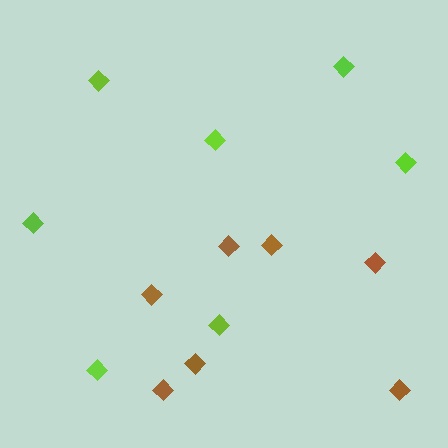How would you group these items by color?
There are 2 groups: one group of brown diamonds (7) and one group of lime diamonds (7).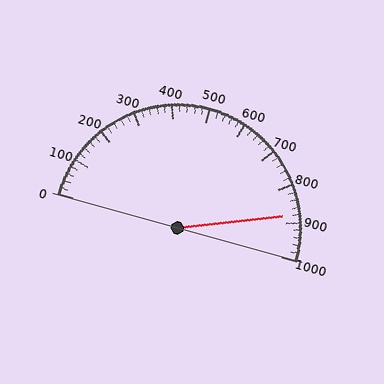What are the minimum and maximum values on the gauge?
The gauge ranges from 0 to 1000.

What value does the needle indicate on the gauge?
The needle indicates approximately 880.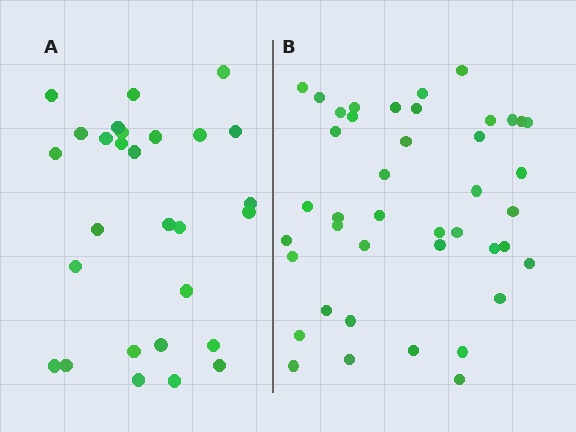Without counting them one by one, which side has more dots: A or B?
Region B (the right region) has more dots.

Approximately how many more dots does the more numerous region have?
Region B has approximately 15 more dots than region A.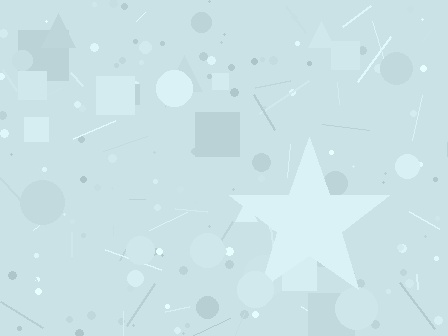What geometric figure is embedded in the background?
A star is embedded in the background.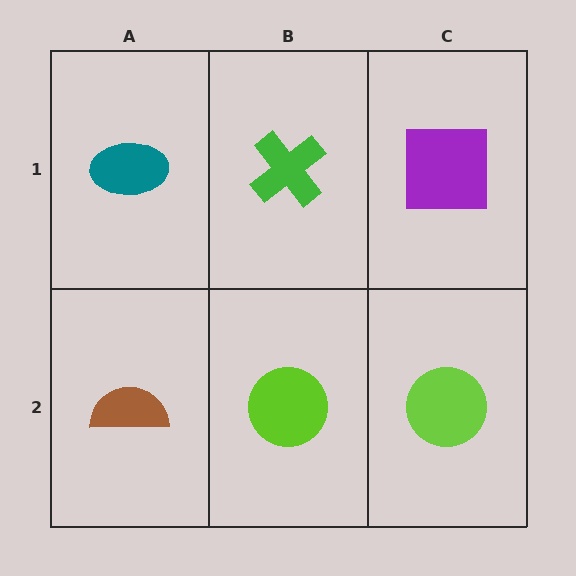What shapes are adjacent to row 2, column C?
A purple square (row 1, column C), a lime circle (row 2, column B).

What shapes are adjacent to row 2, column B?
A green cross (row 1, column B), a brown semicircle (row 2, column A), a lime circle (row 2, column C).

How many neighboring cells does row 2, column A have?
2.